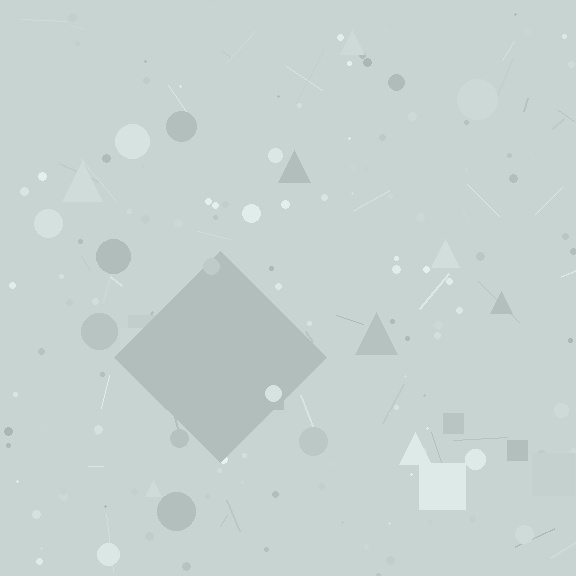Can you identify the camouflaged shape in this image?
The camouflaged shape is a diamond.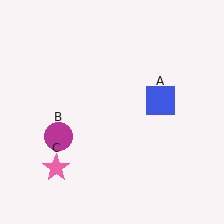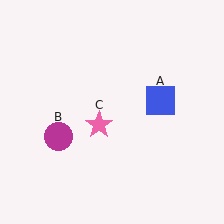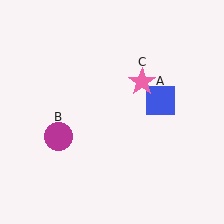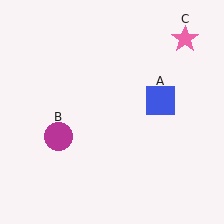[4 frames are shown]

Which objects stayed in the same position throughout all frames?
Blue square (object A) and magenta circle (object B) remained stationary.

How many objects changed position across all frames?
1 object changed position: pink star (object C).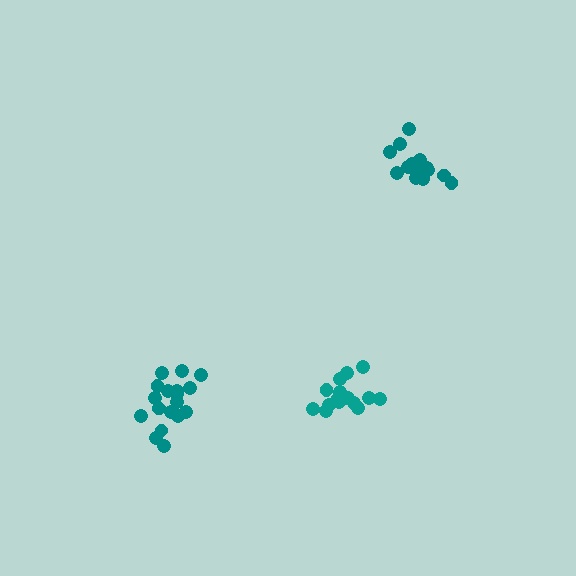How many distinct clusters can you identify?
There are 3 distinct clusters.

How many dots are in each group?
Group 1: 18 dots, Group 2: 17 dots, Group 3: 15 dots (50 total).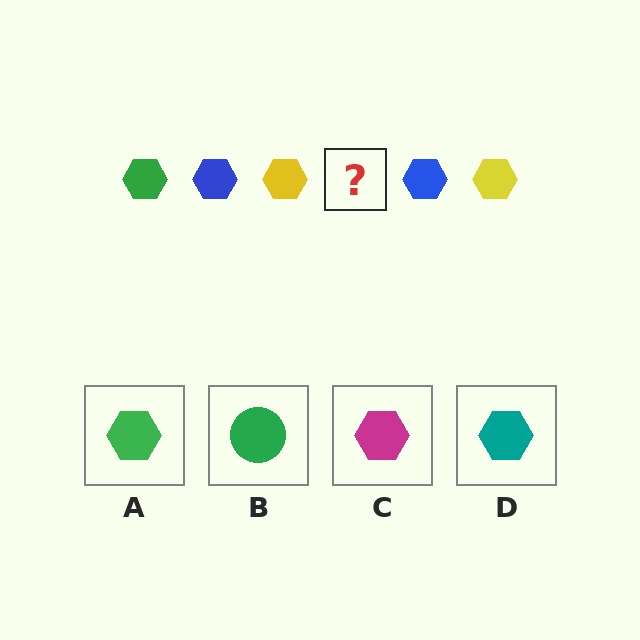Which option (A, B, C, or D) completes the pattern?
A.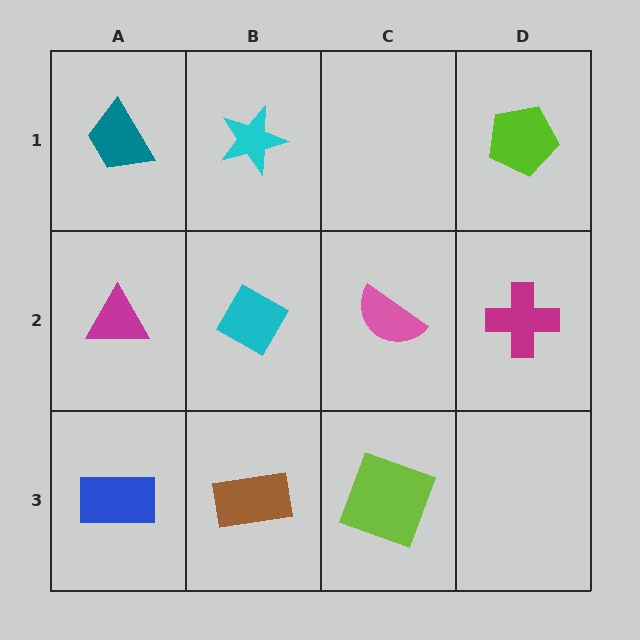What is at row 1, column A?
A teal trapezoid.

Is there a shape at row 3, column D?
No, that cell is empty.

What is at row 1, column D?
A lime pentagon.